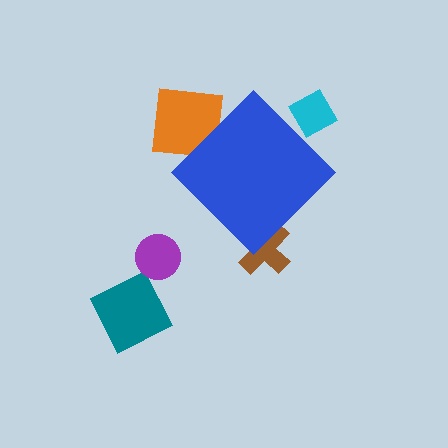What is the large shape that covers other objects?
A blue diamond.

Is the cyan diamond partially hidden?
Yes, the cyan diamond is partially hidden behind the blue diamond.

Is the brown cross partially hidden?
Yes, the brown cross is partially hidden behind the blue diamond.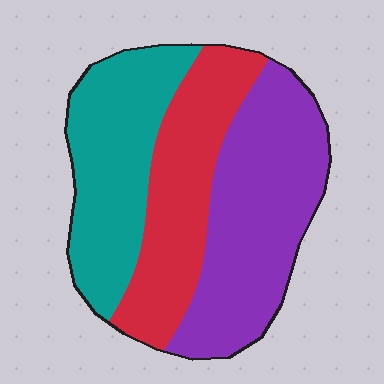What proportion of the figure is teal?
Teal takes up about one third (1/3) of the figure.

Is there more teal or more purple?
Purple.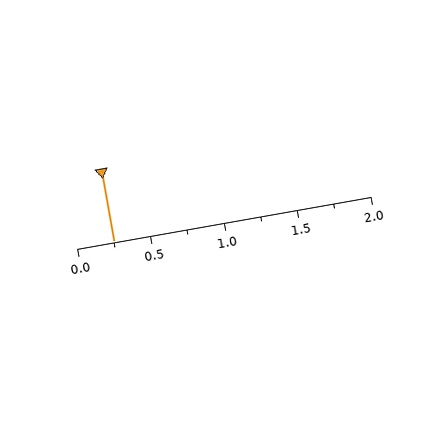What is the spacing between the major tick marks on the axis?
The major ticks are spaced 0.5 apart.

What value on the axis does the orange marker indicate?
The marker indicates approximately 0.25.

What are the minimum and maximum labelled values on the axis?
The axis runs from 0.0 to 2.0.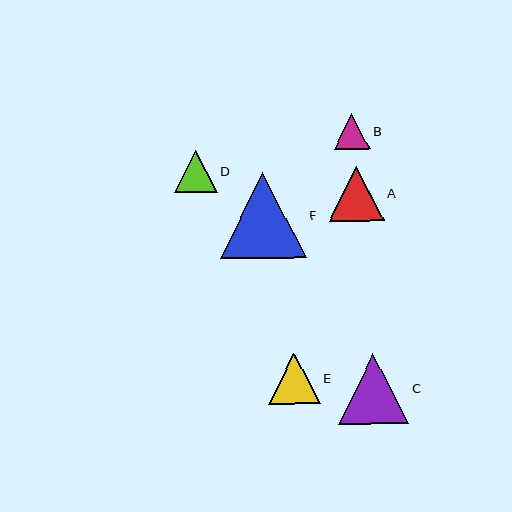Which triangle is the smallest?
Triangle B is the smallest with a size of approximately 36 pixels.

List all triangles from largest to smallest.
From largest to smallest: F, C, A, E, D, B.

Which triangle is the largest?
Triangle F is the largest with a size of approximately 86 pixels.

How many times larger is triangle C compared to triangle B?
Triangle C is approximately 1.9 times the size of triangle B.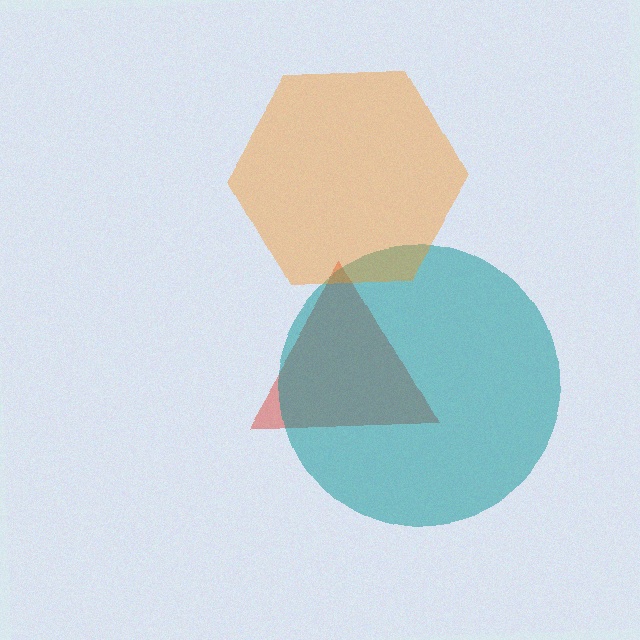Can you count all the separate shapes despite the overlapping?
Yes, there are 3 separate shapes.